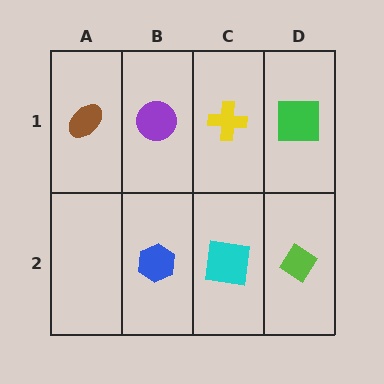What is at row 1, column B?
A purple circle.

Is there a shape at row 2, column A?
No, that cell is empty.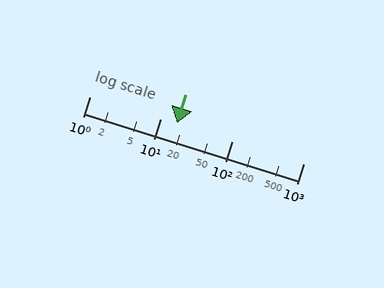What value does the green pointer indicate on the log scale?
The pointer indicates approximately 17.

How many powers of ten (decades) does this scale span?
The scale spans 3 decades, from 1 to 1000.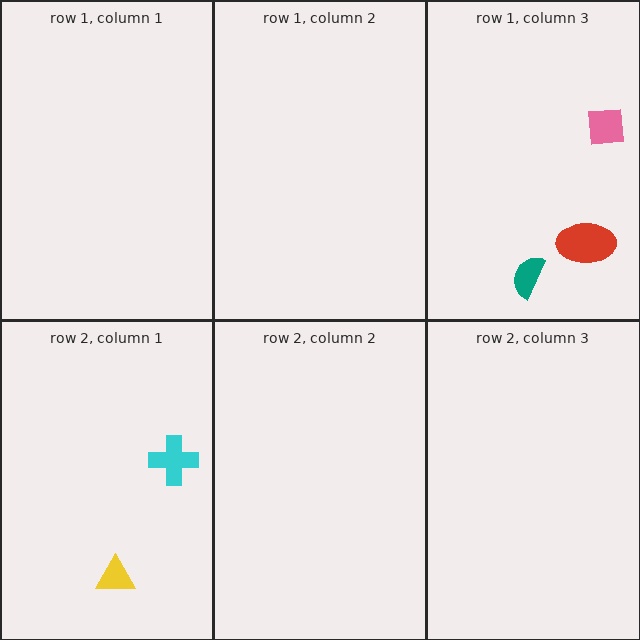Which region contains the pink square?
The row 1, column 3 region.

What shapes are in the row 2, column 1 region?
The cyan cross, the yellow triangle.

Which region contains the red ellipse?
The row 1, column 3 region.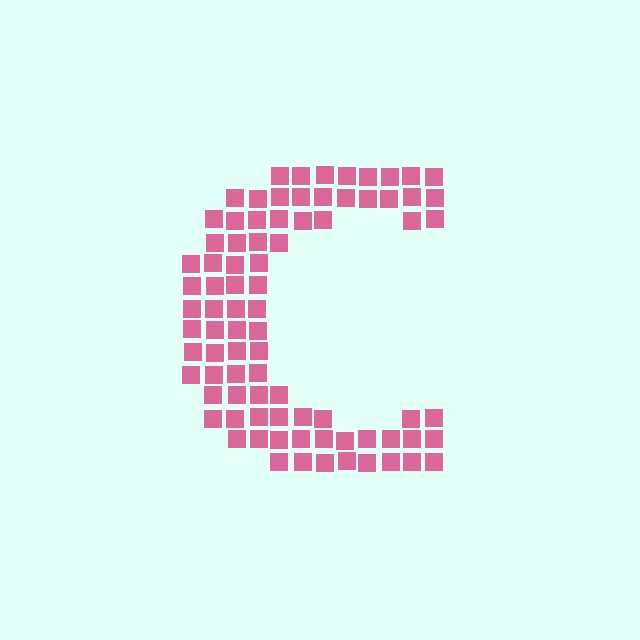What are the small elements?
The small elements are squares.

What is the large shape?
The large shape is the letter C.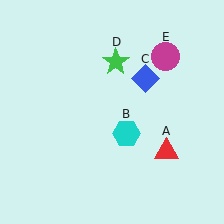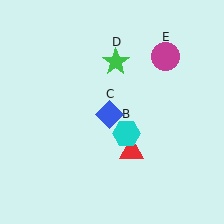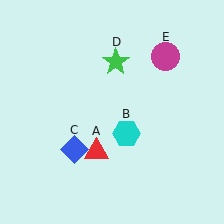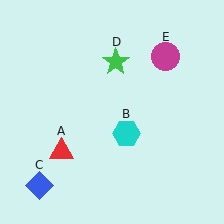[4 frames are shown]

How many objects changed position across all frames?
2 objects changed position: red triangle (object A), blue diamond (object C).